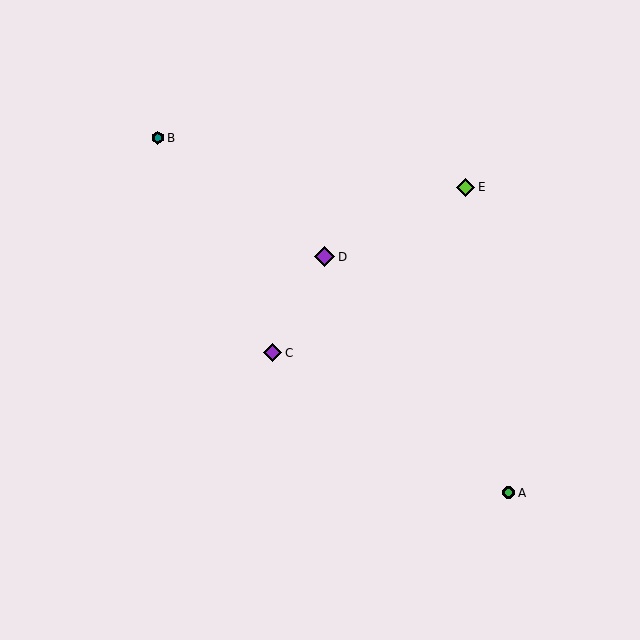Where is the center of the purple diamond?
The center of the purple diamond is at (273, 353).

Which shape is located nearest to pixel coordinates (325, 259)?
The purple diamond (labeled D) at (324, 257) is nearest to that location.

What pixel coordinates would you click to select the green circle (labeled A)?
Click at (509, 493) to select the green circle A.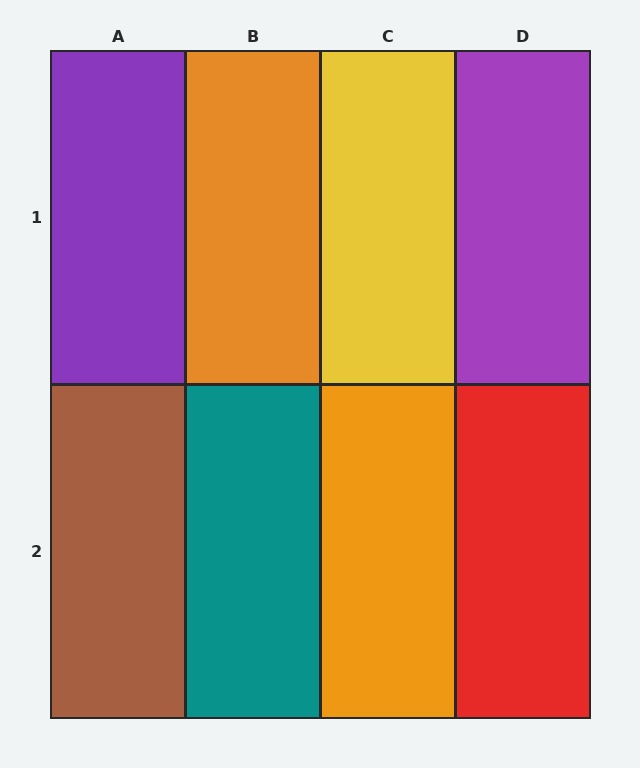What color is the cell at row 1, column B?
Orange.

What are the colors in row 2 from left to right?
Brown, teal, orange, red.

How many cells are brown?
1 cell is brown.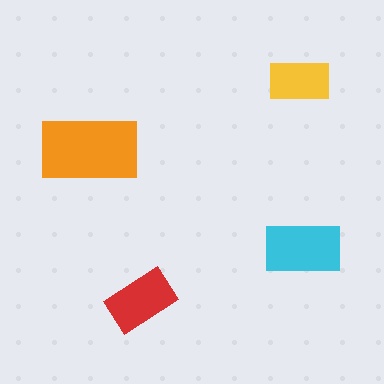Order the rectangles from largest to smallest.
the orange one, the cyan one, the red one, the yellow one.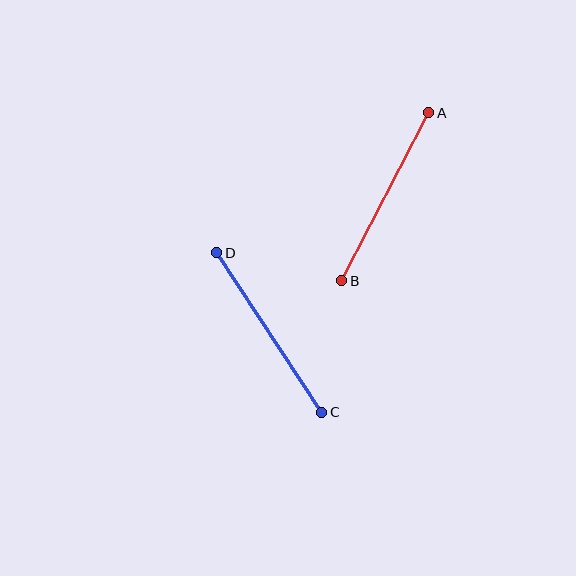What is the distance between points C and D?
The distance is approximately 191 pixels.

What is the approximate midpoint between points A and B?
The midpoint is at approximately (385, 197) pixels.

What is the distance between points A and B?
The distance is approximately 189 pixels.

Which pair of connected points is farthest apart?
Points C and D are farthest apart.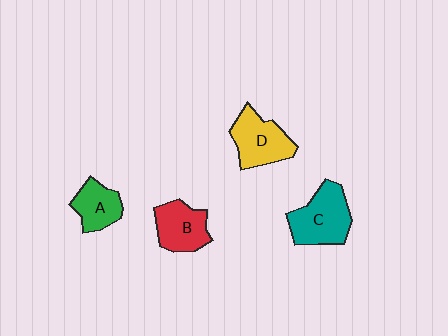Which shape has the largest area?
Shape C (teal).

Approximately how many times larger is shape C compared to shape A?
Approximately 1.6 times.